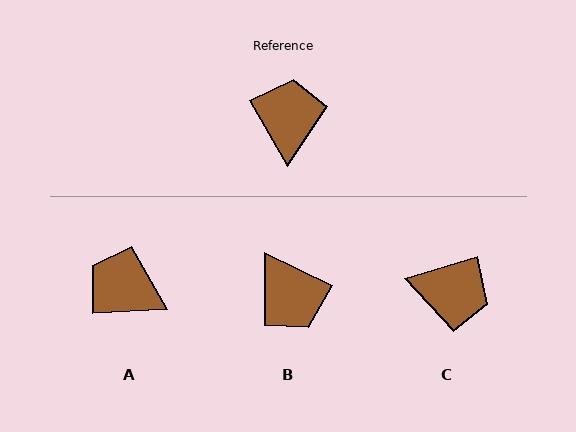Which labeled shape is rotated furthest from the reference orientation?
B, about 146 degrees away.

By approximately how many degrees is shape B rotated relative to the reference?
Approximately 146 degrees clockwise.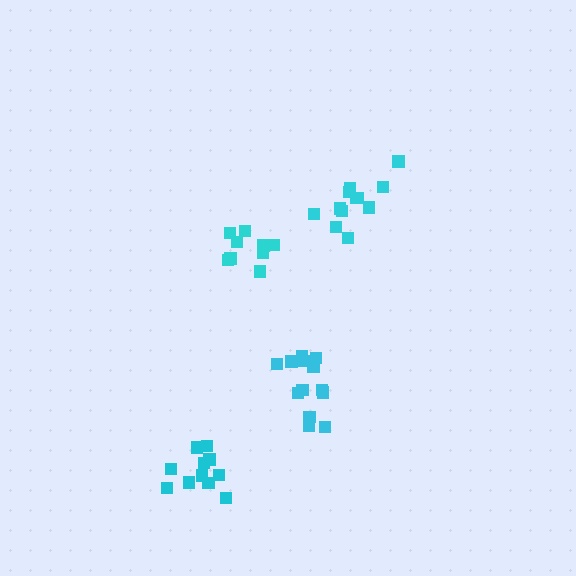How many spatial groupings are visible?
There are 4 spatial groupings.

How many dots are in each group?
Group 1: 9 dots, Group 2: 13 dots, Group 3: 12 dots, Group 4: 11 dots (45 total).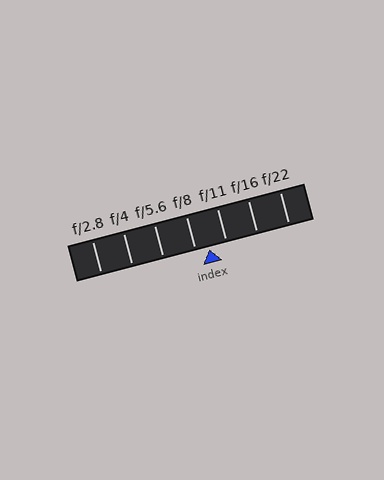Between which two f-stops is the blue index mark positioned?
The index mark is between f/8 and f/11.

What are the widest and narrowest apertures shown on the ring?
The widest aperture shown is f/2.8 and the narrowest is f/22.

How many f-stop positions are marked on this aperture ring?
There are 7 f-stop positions marked.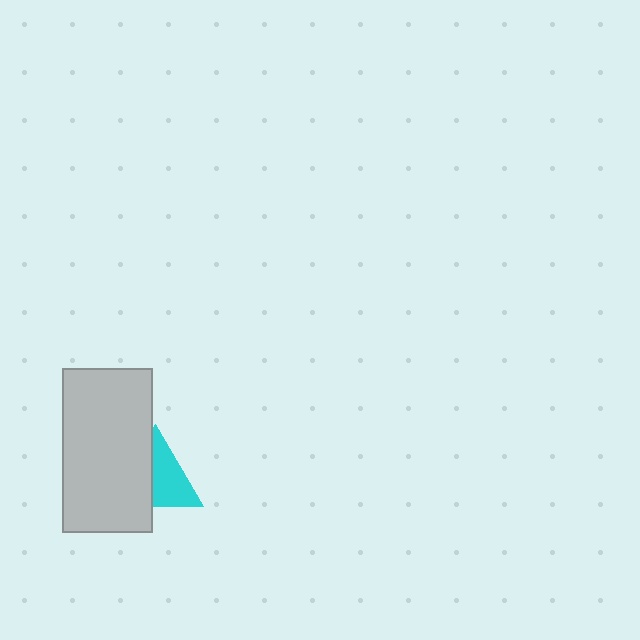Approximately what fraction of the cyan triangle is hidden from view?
Roughly 45% of the cyan triangle is hidden behind the light gray rectangle.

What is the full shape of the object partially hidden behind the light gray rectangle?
The partially hidden object is a cyan triangle.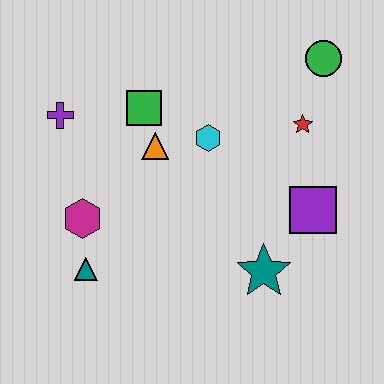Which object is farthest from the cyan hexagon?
The teal triangle is farthest from the cyan hexagon.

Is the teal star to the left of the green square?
No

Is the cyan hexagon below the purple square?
No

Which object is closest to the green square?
The orange triangle is closest to the green square.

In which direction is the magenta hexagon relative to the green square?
The magenta hexagon is below the green square.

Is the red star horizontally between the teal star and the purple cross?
No